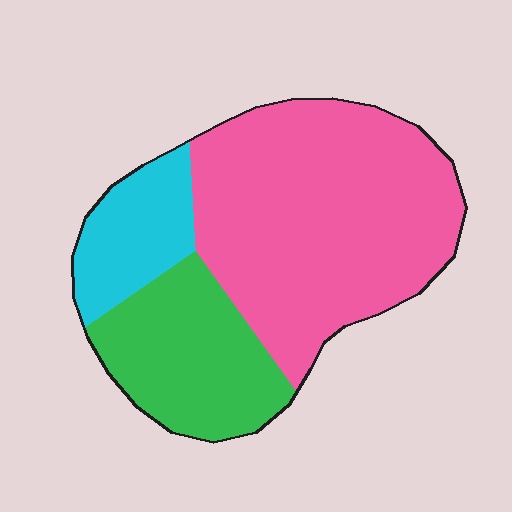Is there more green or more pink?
Pink.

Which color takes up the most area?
Pink, at roughly 60%.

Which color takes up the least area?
Cyan, at roughly 15%.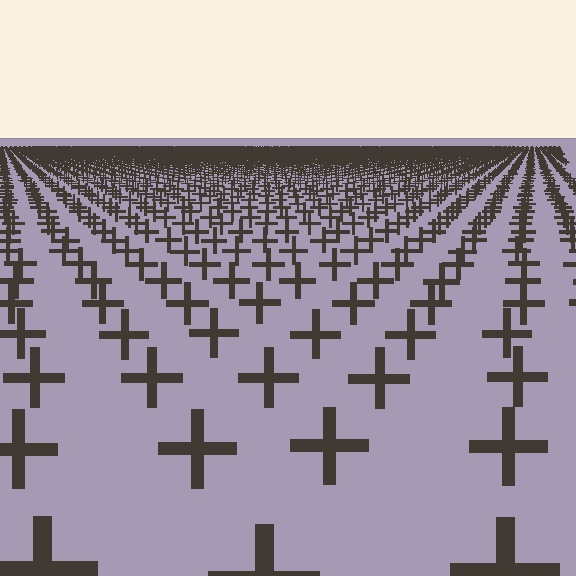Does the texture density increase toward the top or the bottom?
Density increases toward the top.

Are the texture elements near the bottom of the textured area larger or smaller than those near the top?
Larger. Near the bottom, elements are closer to the viewer and appear at a bigger on-screen size.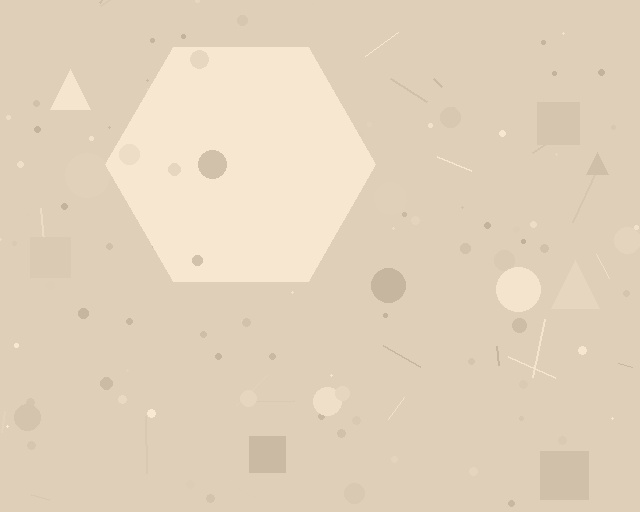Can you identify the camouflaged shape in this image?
The camouflaged shape is a hexagon.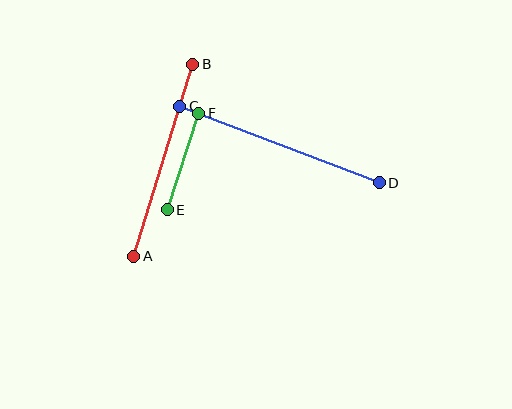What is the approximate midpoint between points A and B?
The midpoint is at approximately (163, 160) pixels.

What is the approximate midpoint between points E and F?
The midpoint is at approximately (183, 162) pixels.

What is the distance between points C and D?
The distance is approximately 214 pixels.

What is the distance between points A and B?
The distance is approximately 201 pixels.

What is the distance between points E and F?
The distance is approximately 102 pixels.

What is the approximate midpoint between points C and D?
The midpoint is at approximately (280, 145) pixels.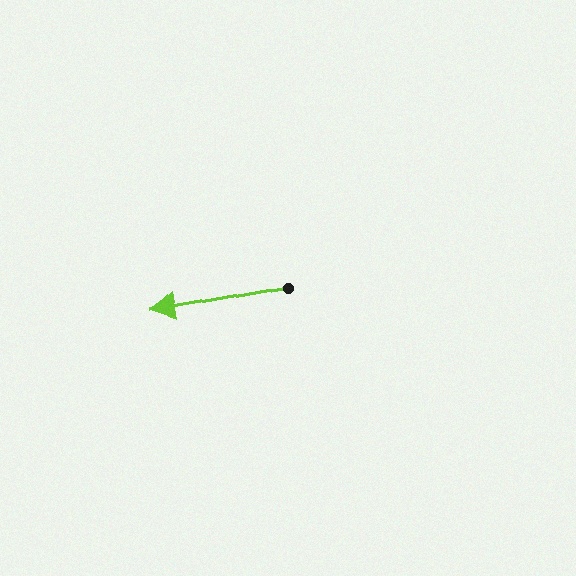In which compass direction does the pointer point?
West.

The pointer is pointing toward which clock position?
Roughly 9 o'clock.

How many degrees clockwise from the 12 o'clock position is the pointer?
Approximately 260 degrees.